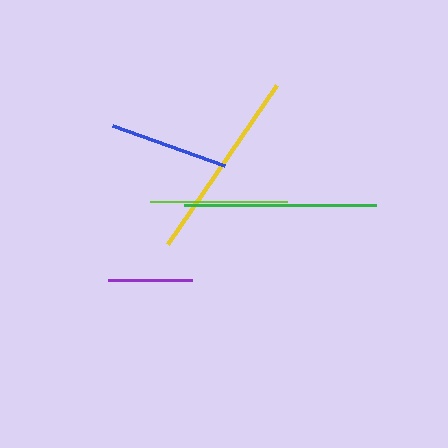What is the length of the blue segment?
The blue segment is approximately 118 pixels long.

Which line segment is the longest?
The green line is the longest at approximately 193 pixels.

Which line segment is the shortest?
The purple line is the shortest at approximately 84 pixels.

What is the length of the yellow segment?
The yellow segment is approximately 192 pixels long.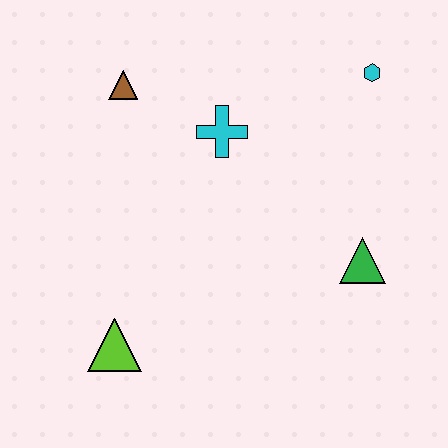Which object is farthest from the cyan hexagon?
The lime triangle is farthest from the cyan hexagon.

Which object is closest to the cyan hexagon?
The cyan cross is closest to the cyan hexagon.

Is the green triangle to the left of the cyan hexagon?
Yes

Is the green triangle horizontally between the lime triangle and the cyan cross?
No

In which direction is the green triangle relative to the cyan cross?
The green triangle is to the right of the cyan cross.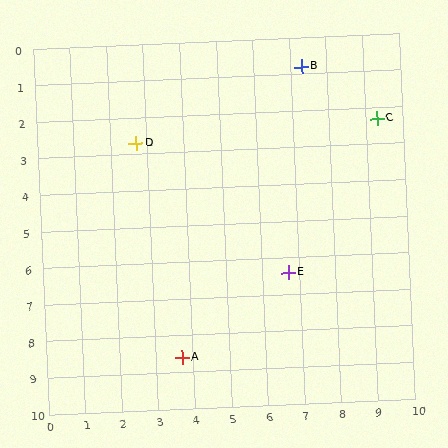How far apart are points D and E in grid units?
Points D and E are about 5.4 grid units apart.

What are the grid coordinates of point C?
Point C is at approximately (9.3, 2.3).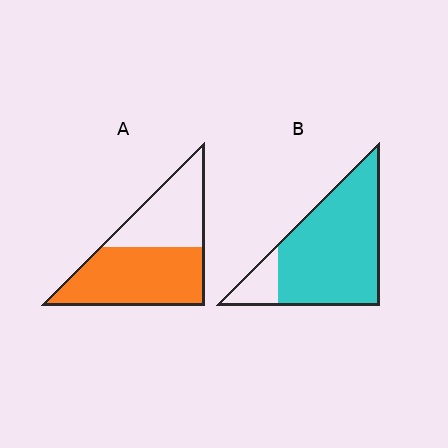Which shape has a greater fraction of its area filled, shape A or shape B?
Shape B.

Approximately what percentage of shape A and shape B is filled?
A is approximately 60% and B is approximately 85%.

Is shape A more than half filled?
Yes.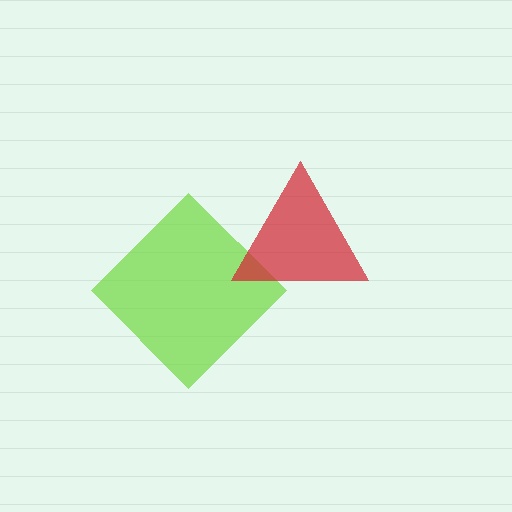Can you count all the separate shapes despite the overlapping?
Yes, there are 2 separate shapes.